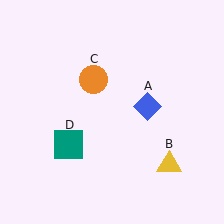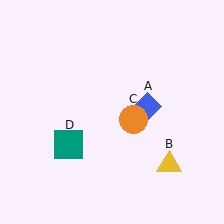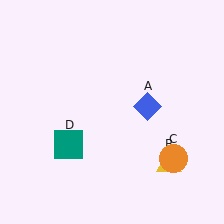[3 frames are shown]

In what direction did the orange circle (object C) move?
The orange circle (object C) moved down and to the right.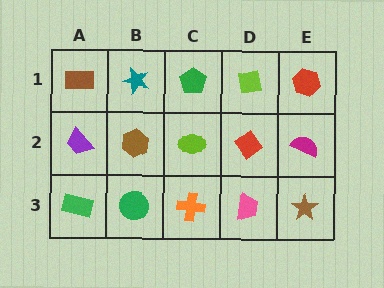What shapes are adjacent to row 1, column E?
A magenta semicircle (row 2, column E), a lime square (row 1, column D).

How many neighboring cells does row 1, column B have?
3.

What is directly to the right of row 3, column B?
An orange cross.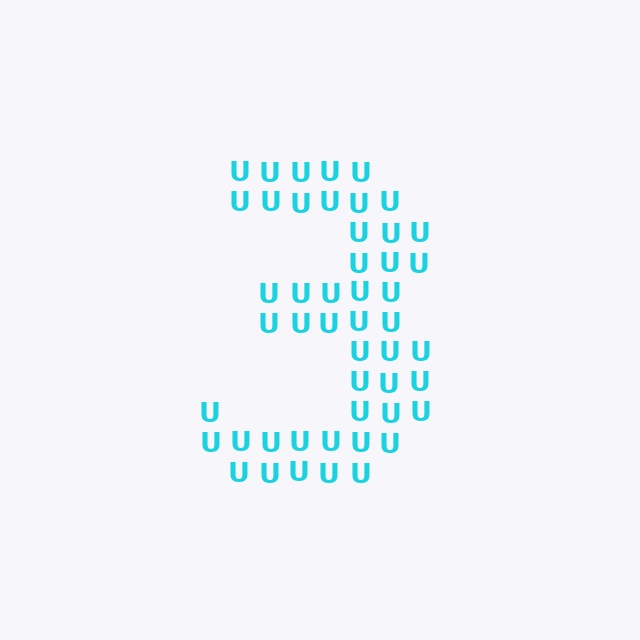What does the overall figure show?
The overall figure shows the digit 3.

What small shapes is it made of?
It is made of small letter U's.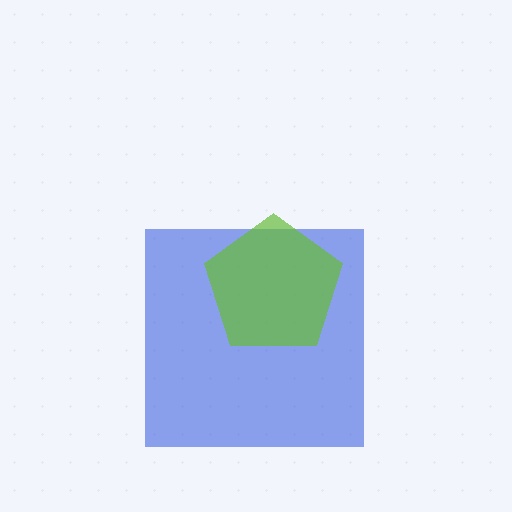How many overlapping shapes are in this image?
There are 2 overlapping shapes in the image.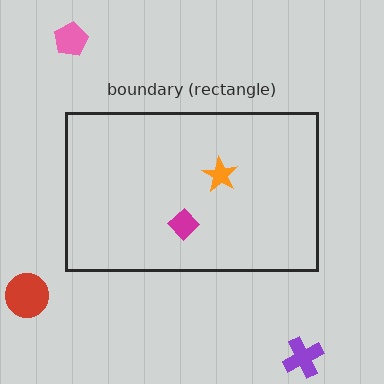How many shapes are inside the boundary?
2 inside, 3 outside.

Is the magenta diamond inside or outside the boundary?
Inside.